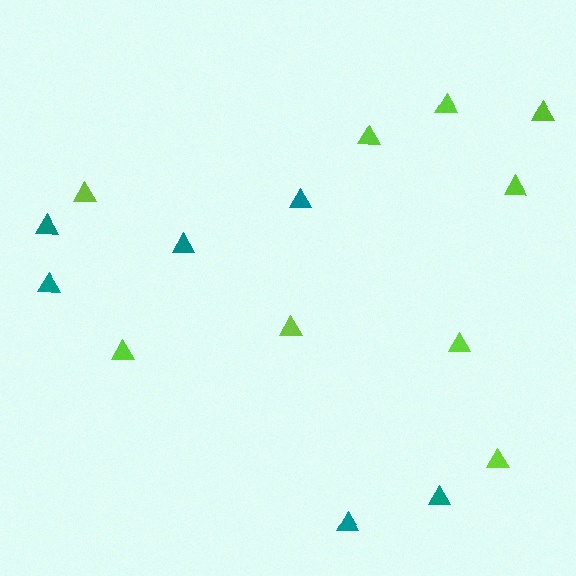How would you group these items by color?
There are 2 groups: one group of lime triangles (9) and one group of teal triangles (6).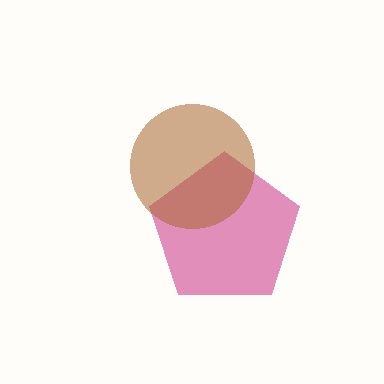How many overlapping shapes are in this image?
There are 2 overlapping shapes in the image.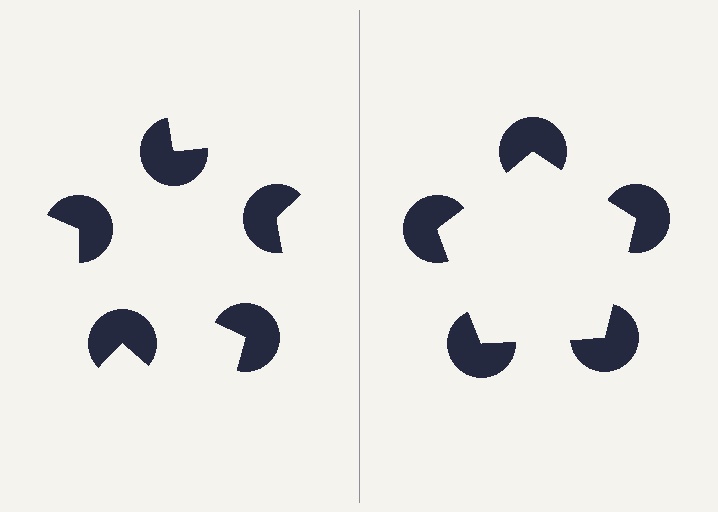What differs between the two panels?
The pac-man discs are positioned identically on both sides; only the wedge orientations differ. On the right they align to a pentagon; on the left they are misaligned.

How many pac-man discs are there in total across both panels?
10 — 5 on each side.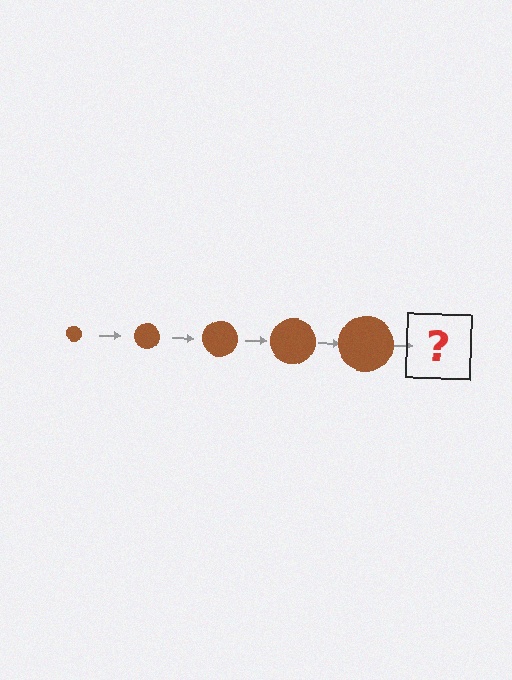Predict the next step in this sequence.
The next step is a brown circle, larger than the previous one.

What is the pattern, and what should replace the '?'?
The pattern is that the circle gets progressively larger each step. The '?' should be a brown circle, larger than the previous one.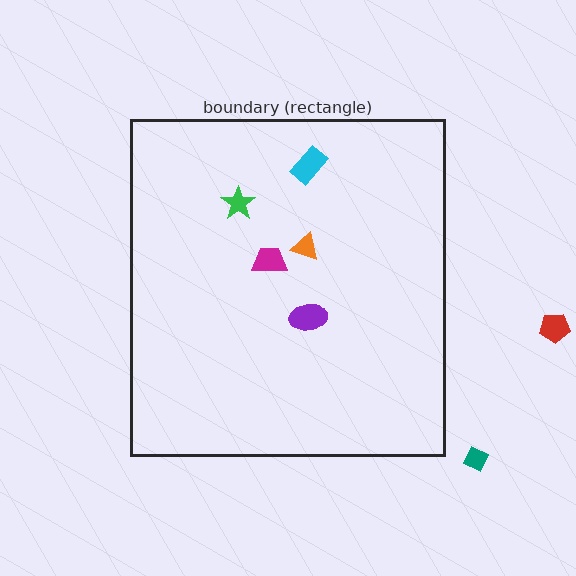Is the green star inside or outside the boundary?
Inside.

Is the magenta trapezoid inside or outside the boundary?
Inside.